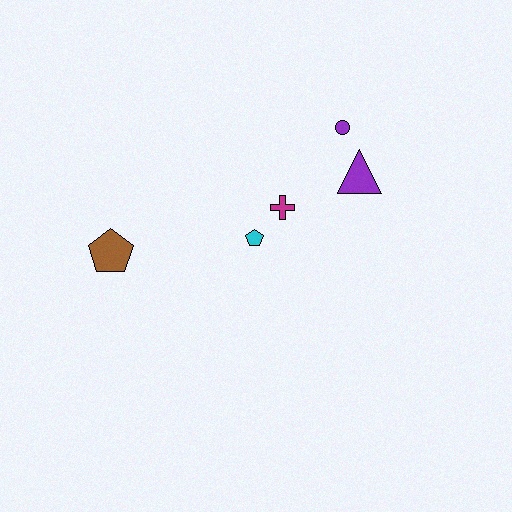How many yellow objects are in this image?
There are no yellow objects.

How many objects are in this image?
There are 5 objects.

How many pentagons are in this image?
There are 2 pentagons.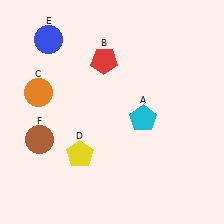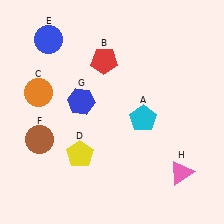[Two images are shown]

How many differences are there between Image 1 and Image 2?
There are 2 differences between the two images.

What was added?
A blue hexagon (G), a pink triangle (H) were added in Image 2.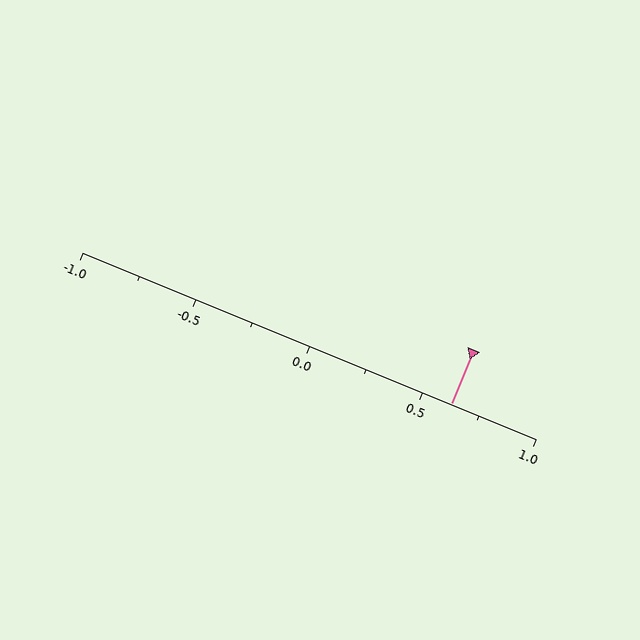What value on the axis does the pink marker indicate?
The marker indicates approximately 0.62.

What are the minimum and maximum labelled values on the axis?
The axis runs from -1.0 to 1.0.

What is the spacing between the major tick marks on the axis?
The major ticks are spaced 0.5 apart.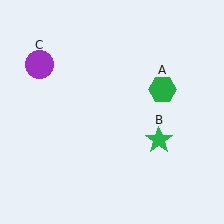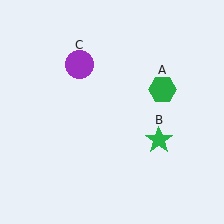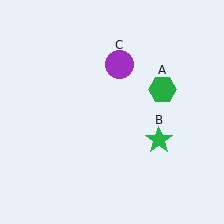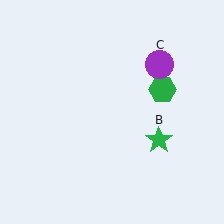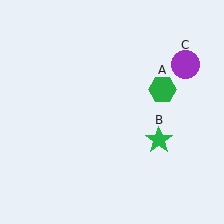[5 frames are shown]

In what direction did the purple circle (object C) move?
The purple circle (object C) moved right.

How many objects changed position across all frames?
1 object changed position: purple circle (object C).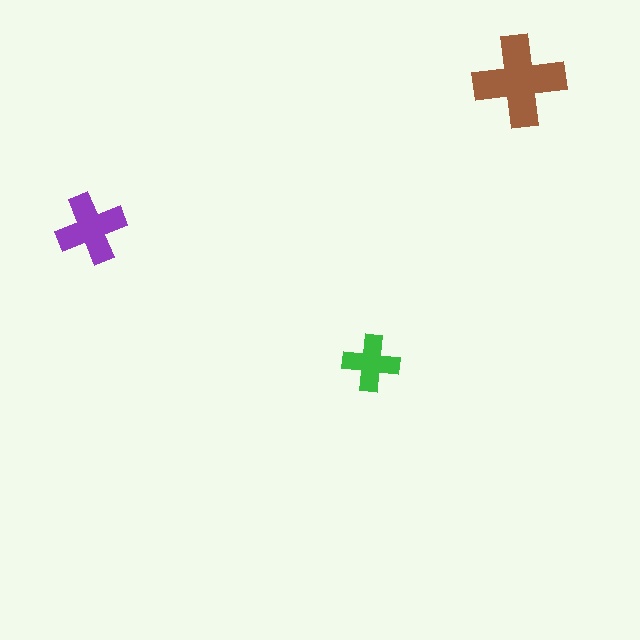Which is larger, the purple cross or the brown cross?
The brown one.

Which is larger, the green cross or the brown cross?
The brown one.